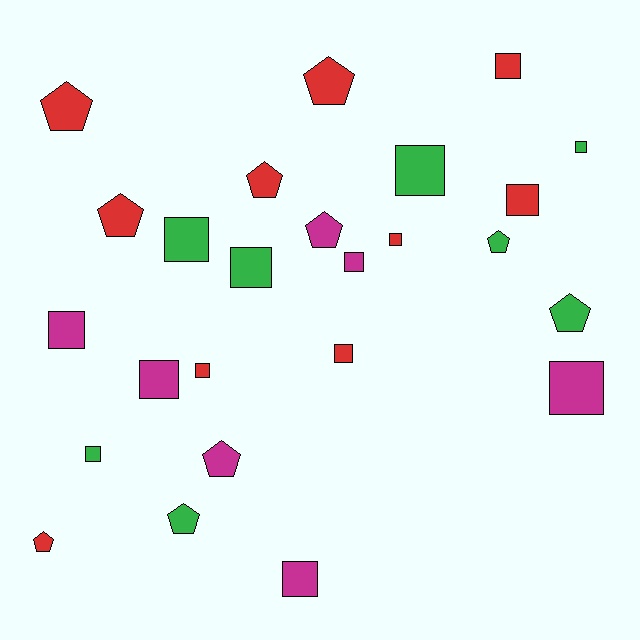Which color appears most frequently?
Red, with 10 objects.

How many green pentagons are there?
There are 3 green pentagons.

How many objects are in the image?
There are 25 objects.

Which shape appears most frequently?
Square, with 15 objects.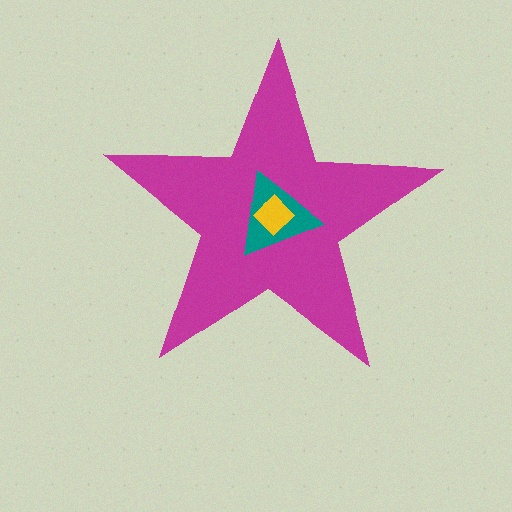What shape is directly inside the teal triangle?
The yellow diamond.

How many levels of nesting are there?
3.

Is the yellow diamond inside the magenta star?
Yes.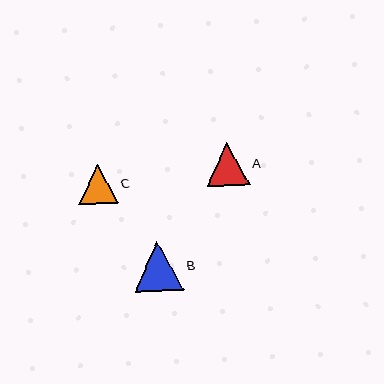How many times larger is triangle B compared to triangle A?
Triangle B is approximately 1.1 times the size of triangle A.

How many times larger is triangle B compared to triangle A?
Triangle B is approximately 1.1 times the size of triangle A.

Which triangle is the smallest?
Triangle C is the smallest with a size of approximately 40 pixels.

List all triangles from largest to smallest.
From largest to smallest: B, A, C.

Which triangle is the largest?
Triangle B is the largest with a size of approximately 50 pixels.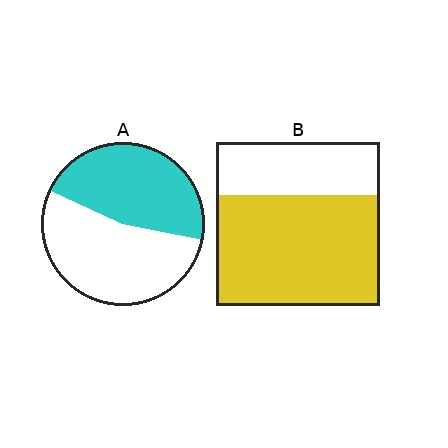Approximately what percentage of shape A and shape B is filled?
A is approximately 45% and B is approximately 70%.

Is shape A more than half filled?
Roughly half.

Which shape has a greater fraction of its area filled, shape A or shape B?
Shape B.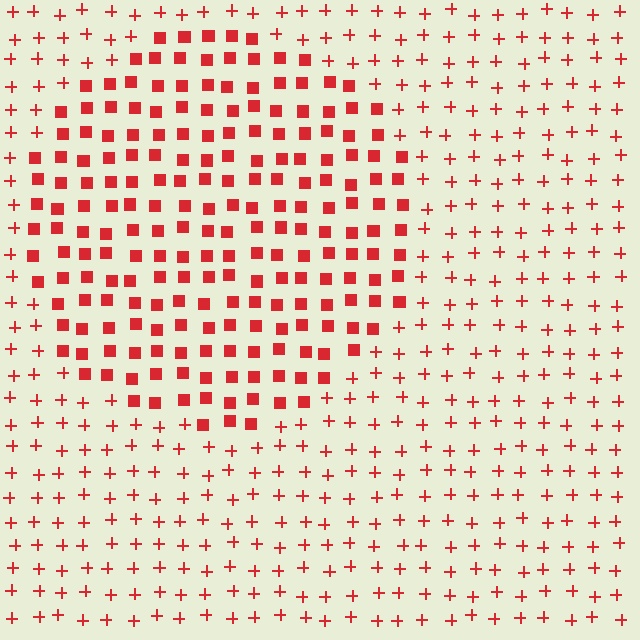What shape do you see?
I see a circle.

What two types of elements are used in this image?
The image uses squares inside the circle region and plus signs outside it.